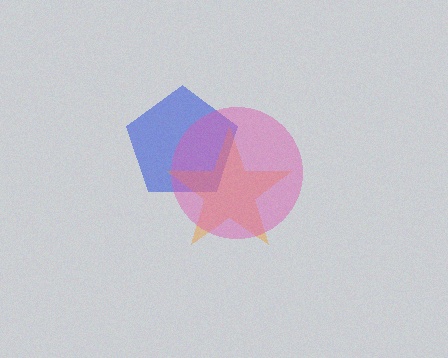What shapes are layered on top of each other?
The layered shapes are: a blue pentagon, an orange star, a pink circle.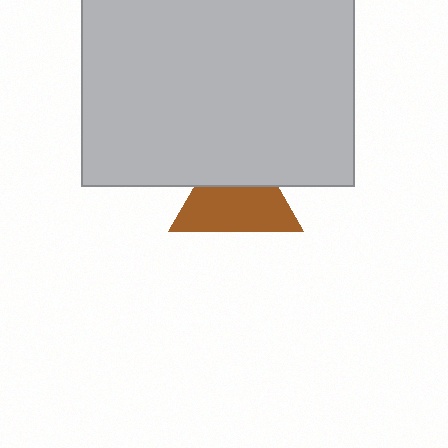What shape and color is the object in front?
The object in front is a light gray rectangle.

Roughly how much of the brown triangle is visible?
About half of it is visible (roughly 61%).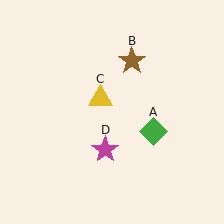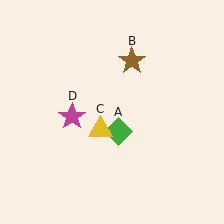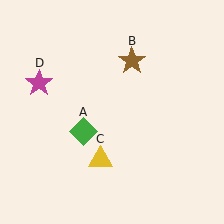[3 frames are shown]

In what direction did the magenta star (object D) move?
The magenta star (object D) moved up and to the left.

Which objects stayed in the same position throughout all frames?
Brown star (object B) remained stationary.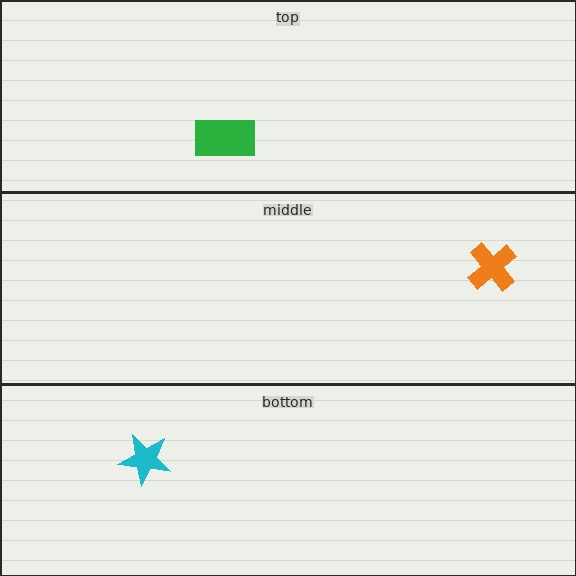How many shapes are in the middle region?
1.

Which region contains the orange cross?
The middle region.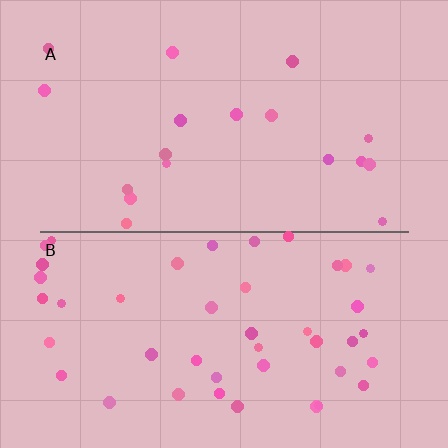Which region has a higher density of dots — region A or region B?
B (the bottom).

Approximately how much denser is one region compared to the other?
Approximately 2.4× — region B over region A.